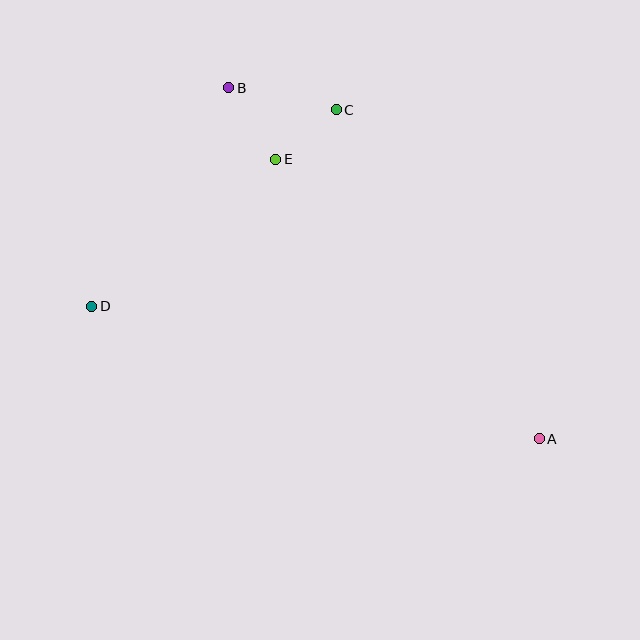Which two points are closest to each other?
Points C and E are closest to each other.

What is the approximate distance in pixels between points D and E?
The distance between D and E is approximately 236 pixels.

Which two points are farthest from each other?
Points A and B are farthest from each other.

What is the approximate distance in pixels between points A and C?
The distance between A and C is approximately 386 pixels.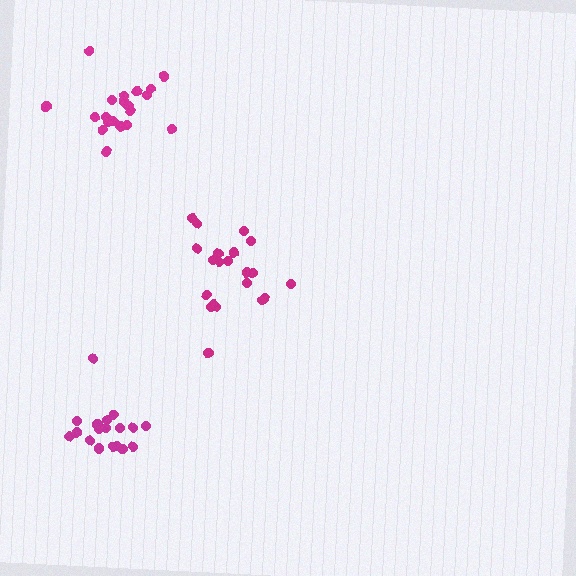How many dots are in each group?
Group 1: 21 dots, Group 2: 21 dots, Group 3: 18 dots (60 total).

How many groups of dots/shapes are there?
There are 3 groups.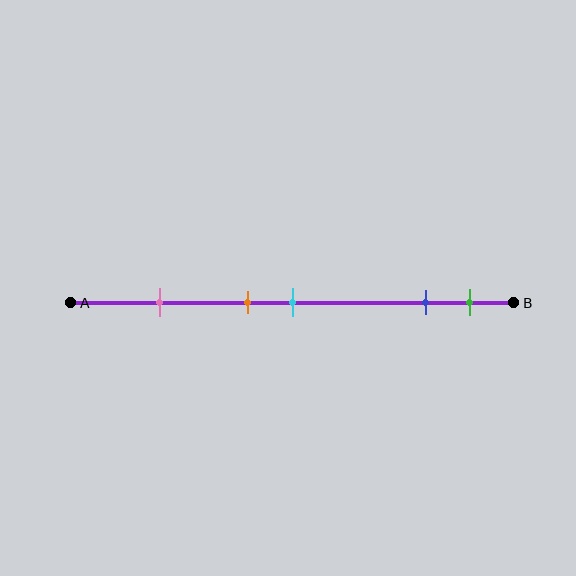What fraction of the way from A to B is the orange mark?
The orange mark is approximately 40% (0.4) of the way from A to B.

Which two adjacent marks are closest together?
The orange and cyan marks are the closest adjacent pair.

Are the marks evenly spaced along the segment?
No, the marks are not evenly spaced.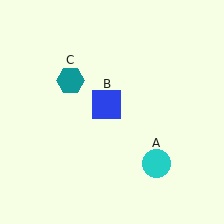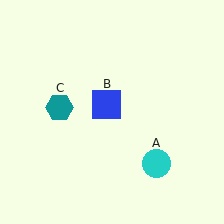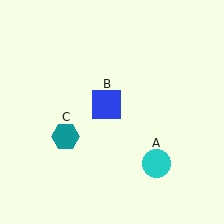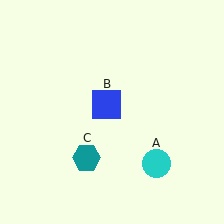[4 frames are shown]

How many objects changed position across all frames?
1 object changed position: teal hexagon (object C).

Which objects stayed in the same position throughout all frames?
Cyan circle (object A) and blue square (object B) remained stationary.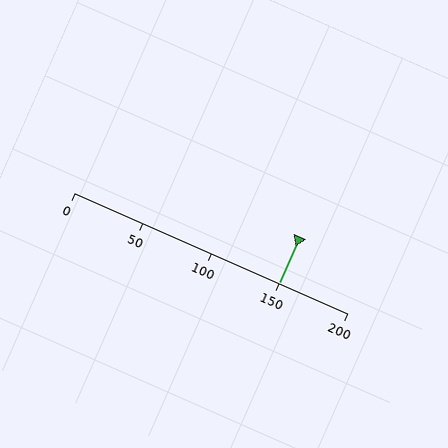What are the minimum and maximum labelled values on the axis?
The axis runs from 0 to 200.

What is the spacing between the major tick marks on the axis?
The major ticks are spaced 50 apart.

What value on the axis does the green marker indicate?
The marker indicates approximately 150.